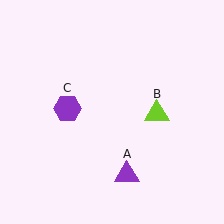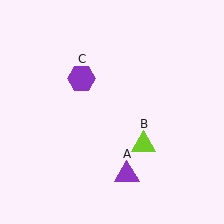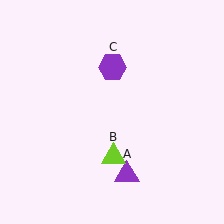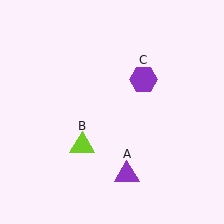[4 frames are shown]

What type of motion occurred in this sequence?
The lime triangle (object B), purple hexagon (object C) rotated clockwise around the center of the scene.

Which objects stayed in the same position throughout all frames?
Purple triangle (object A) remained stationary.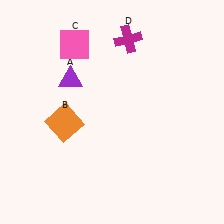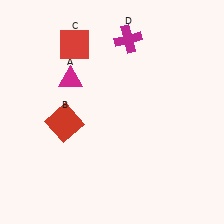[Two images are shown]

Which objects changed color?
A changed from purple to magenta. B changed from orange to red. C changed from pink to red.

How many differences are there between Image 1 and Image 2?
There are 3 differences between the two images.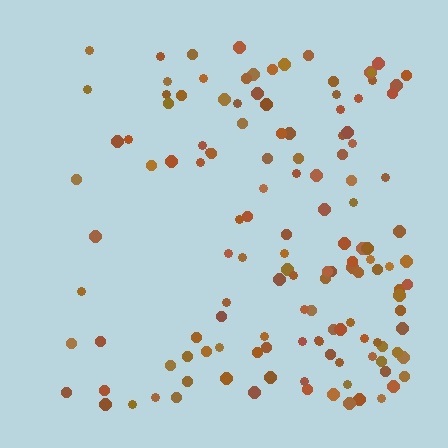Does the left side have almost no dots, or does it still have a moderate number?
Still a moderate number, just noticeably fewer than the right.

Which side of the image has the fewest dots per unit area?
The left.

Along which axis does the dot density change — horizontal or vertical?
Horizontal.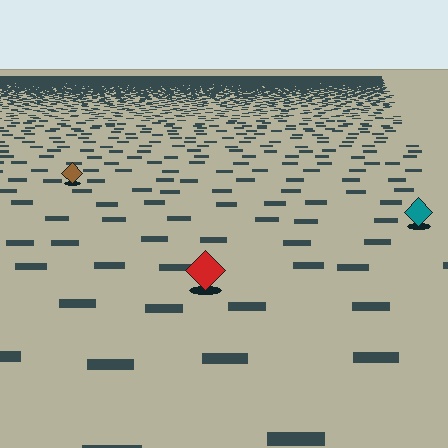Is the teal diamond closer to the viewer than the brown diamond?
Yes. The teal diamond is closer — you can tell from the texture gradient: the ground texture is coarser near it.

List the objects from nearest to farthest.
From nearest to farthest: the red diamond, the teal diamond, the brown diamond.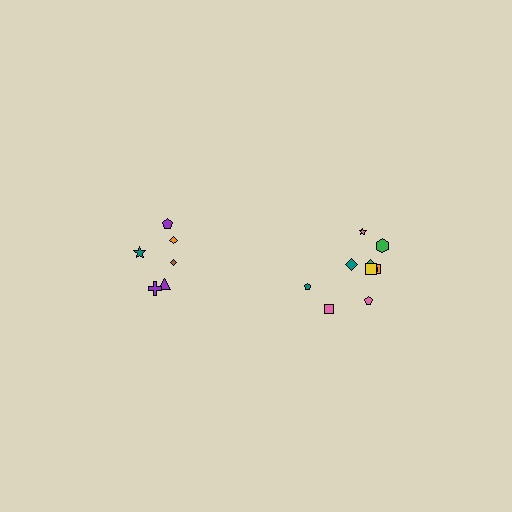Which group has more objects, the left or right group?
The right group.